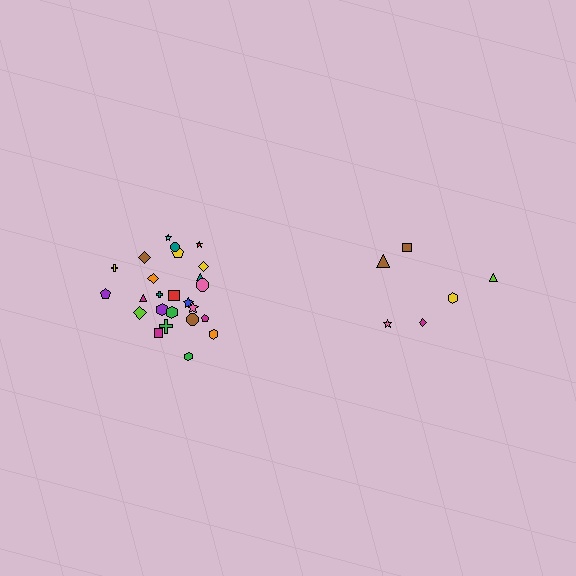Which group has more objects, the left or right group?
The left group.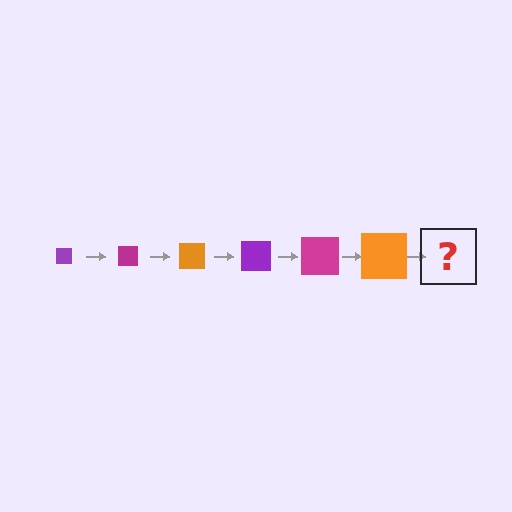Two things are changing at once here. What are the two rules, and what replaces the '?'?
The two rules are that the square grows larger each step and the color cycles through purple, magenta, and orange. The '?' should be a purple square, larger than the previous one.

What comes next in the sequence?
The next element should be a purple square, larger than the previous one.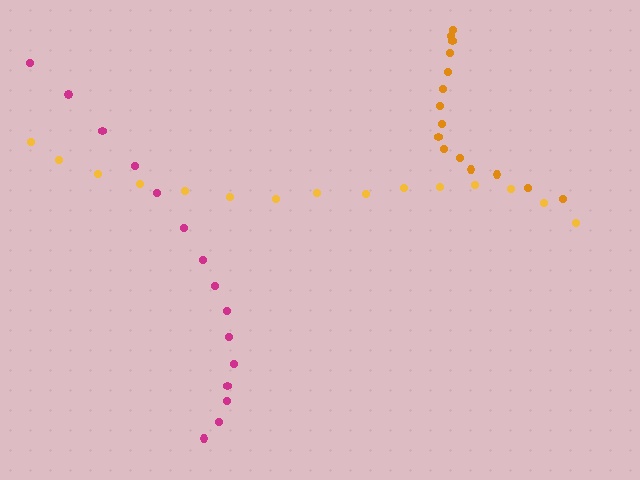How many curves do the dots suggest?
There are 3 distinct paths.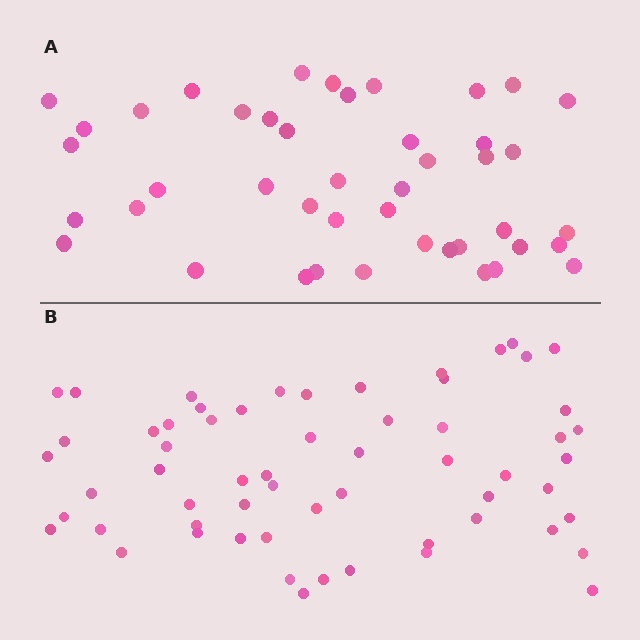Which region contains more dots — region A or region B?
Region B (the bottom region) has more dots.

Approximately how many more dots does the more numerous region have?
Region B has approximately 15 more dots than region A.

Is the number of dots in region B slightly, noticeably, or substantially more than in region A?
Region B has noticeably more, but not dramatically so. The ratio is roughly 1.4 to 1.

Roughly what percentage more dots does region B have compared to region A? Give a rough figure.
About 35% more.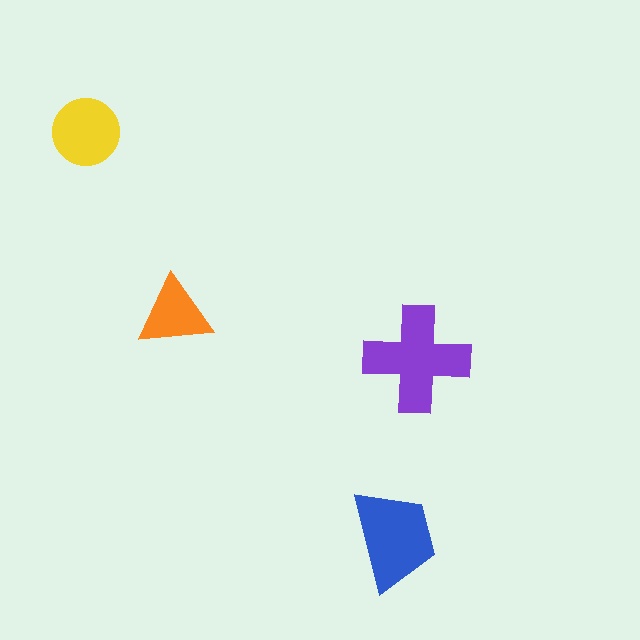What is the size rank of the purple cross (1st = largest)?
1st.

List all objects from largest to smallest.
The purple cross, the blue trapezoid, the yellow circle, the orange triangle.